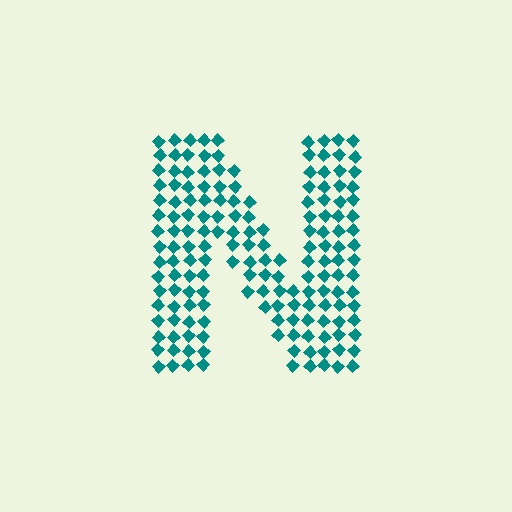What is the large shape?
The large shape is the letter N.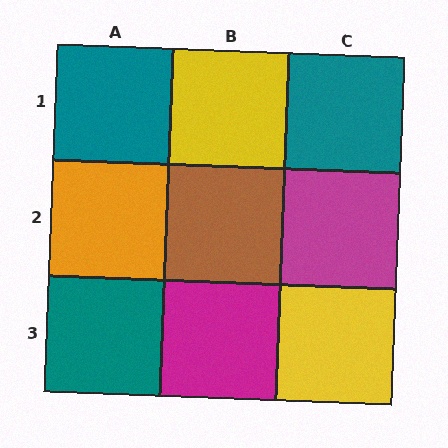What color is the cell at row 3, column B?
Magenta.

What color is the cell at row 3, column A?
Teal.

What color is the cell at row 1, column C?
Teal.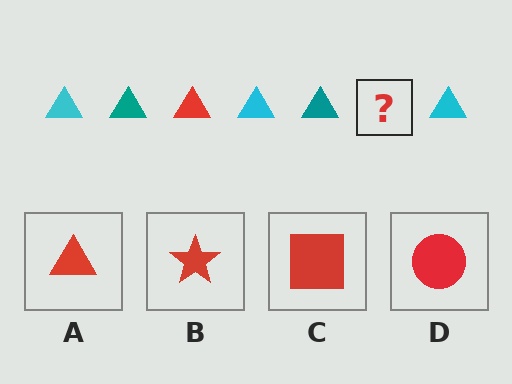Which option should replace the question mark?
Option A.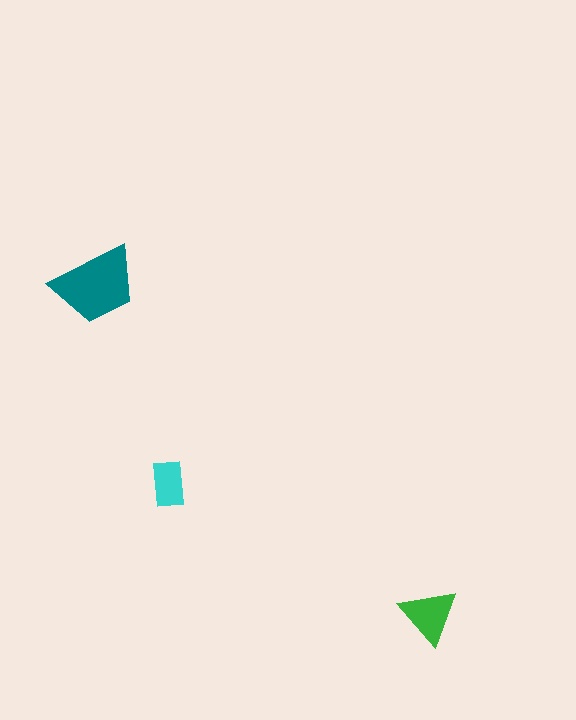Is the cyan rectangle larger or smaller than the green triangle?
Smaller.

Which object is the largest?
The teal trapezoid.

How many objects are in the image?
There are 3 objects in the image.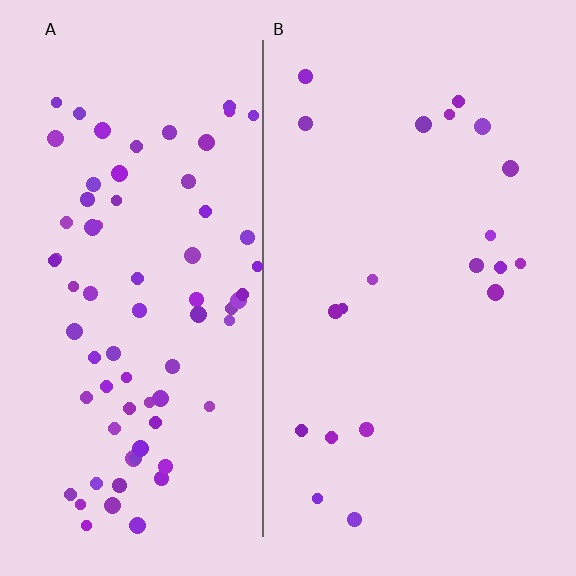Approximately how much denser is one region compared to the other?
Approximately 3.6× — region A over region B.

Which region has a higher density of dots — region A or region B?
A (the left).